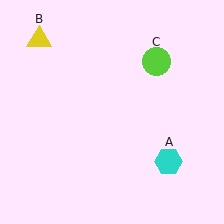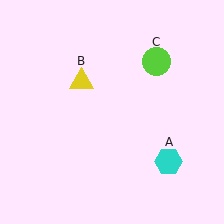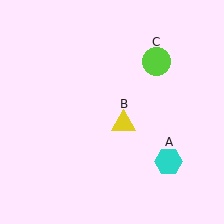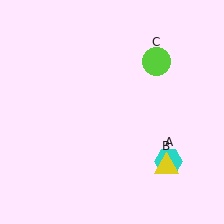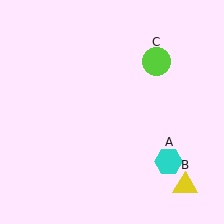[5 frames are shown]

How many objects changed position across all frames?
1 object changed position: yellow triangle (object B).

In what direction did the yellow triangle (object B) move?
The yellow triangle (object B) moved down and to the right.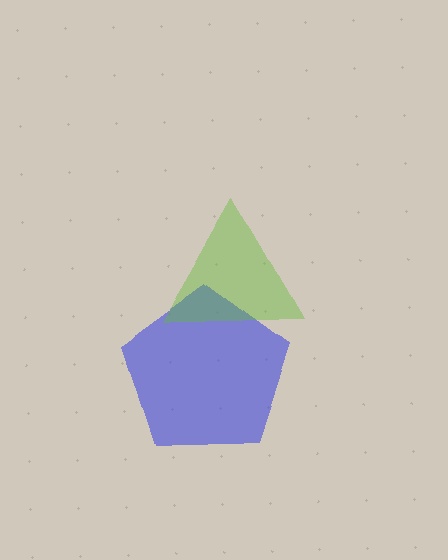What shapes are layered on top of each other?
The layered shapes are: a blue pentagon, a lime triangle.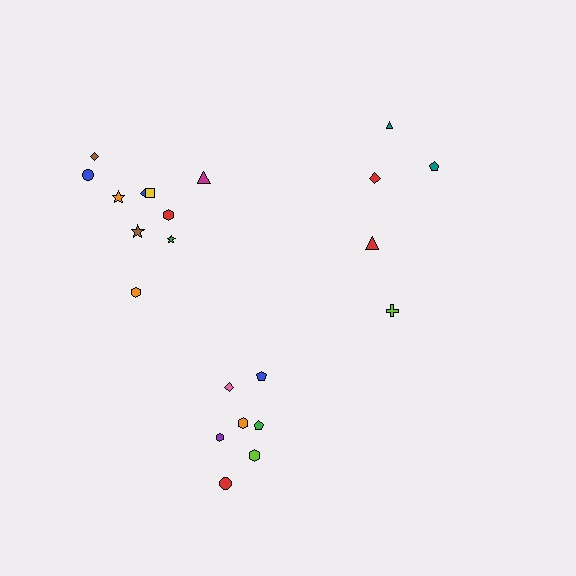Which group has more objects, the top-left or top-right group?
The top-left group.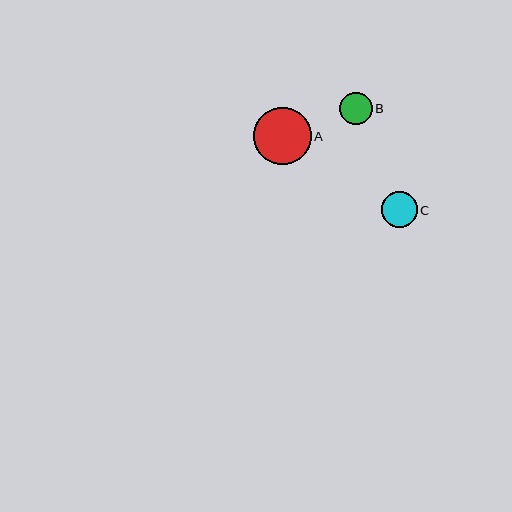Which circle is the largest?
Circle A is the largest with a size of approximately 58 pixels.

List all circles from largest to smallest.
From largest to smallest: A, C, B.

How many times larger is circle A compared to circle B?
Circle A is approximately 1.8 times the size of circle B.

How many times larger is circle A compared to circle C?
Circle A is approximately 1.6 times the size of circle C.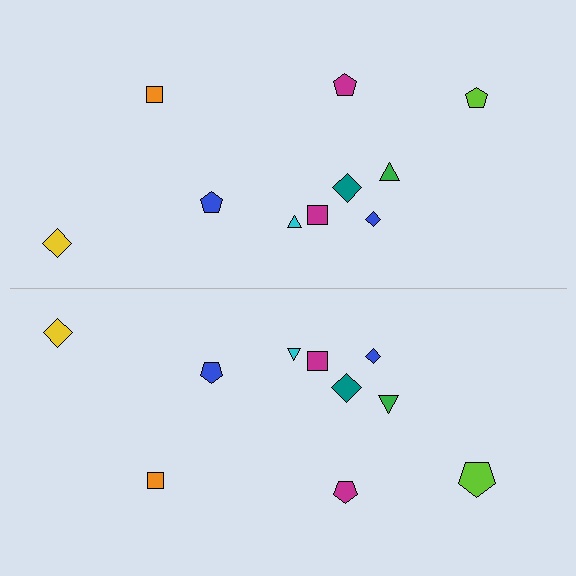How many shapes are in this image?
There are 20 shapes in this image.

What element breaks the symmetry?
The lime pentagon on the bottom side has a different size than its mirror counterpart.